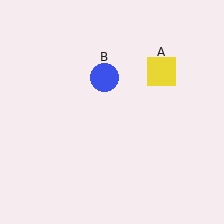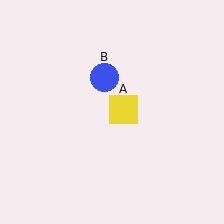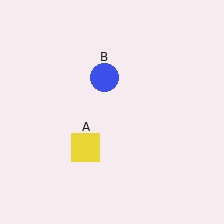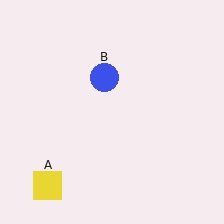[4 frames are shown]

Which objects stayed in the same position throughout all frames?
Blue circle (object B) remained stationary.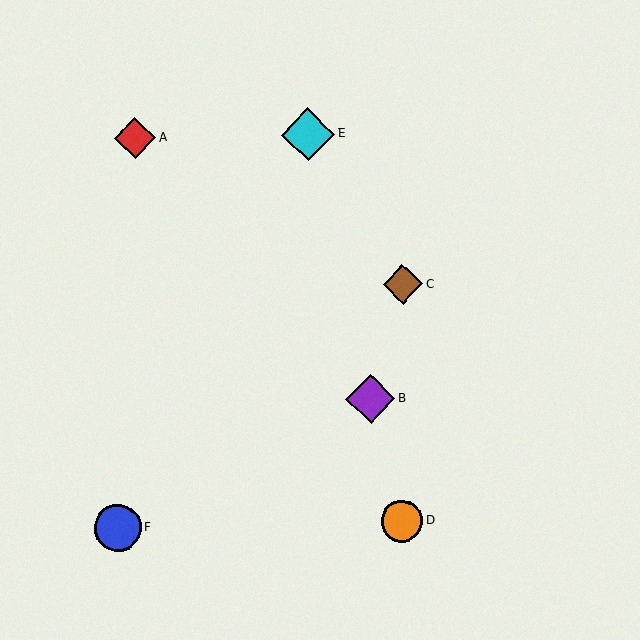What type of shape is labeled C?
Shape C is a brown diamond.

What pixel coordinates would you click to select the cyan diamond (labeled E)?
Click at (308, 134) to select the cyan diamond E.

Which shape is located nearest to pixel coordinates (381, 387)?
The purple diamond (labeled B) at (370, 399) is nearest to that location.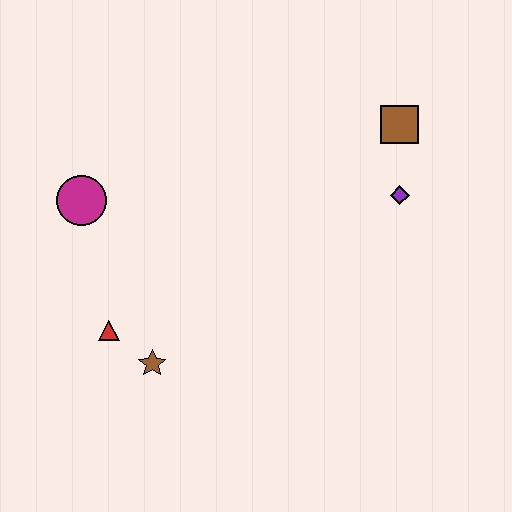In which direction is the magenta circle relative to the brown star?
The magenta circle is above the brown star.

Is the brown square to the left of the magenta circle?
No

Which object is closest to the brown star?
The red triangle is closest to the brown star.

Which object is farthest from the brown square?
The red triangle is farthest from the brown square.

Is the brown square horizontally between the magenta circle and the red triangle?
No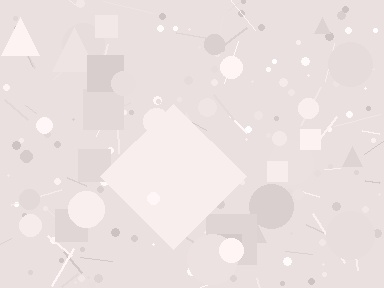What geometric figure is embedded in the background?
A diamond is embedded in the background.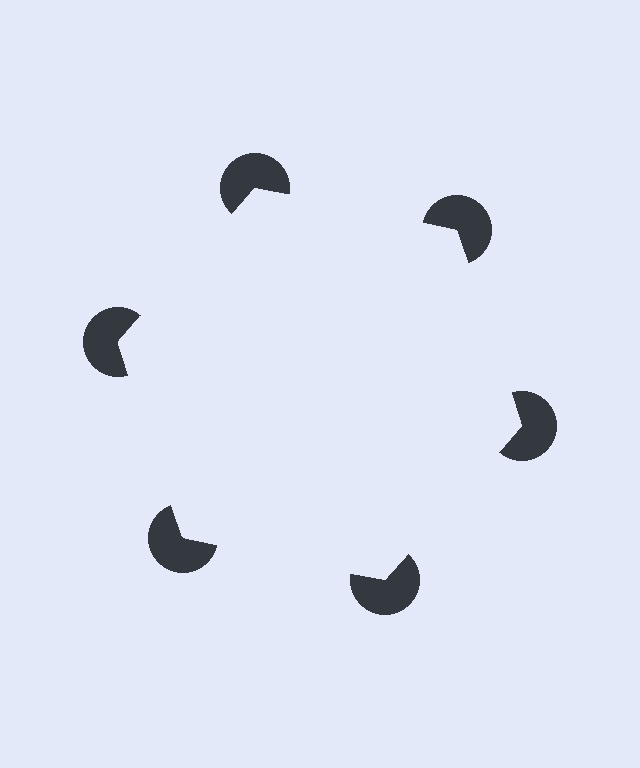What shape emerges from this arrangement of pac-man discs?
An illusory hexagon — its edges are inferred from the aligned wedge cuts in the pac-man discs, not physically drawn.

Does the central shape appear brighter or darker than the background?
It typically appears slightly brighter than the background, even though no actual brightness change is drawn.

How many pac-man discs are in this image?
There are 6 — one at each vertex of the illusory hexagon.